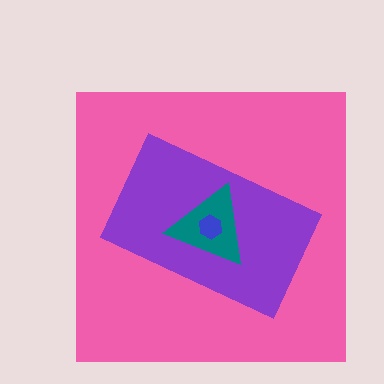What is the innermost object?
The blue hexagon.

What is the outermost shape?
The pink square.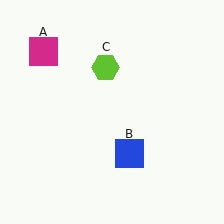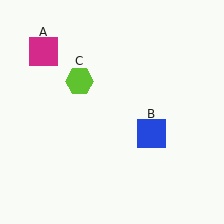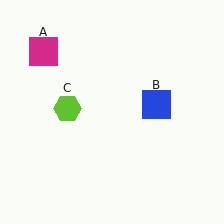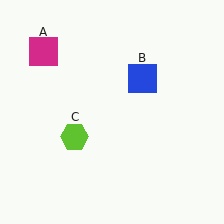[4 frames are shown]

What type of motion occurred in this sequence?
The blue square (object B), lime hexagon (object C) rotated counterclockwise around the center of the scene.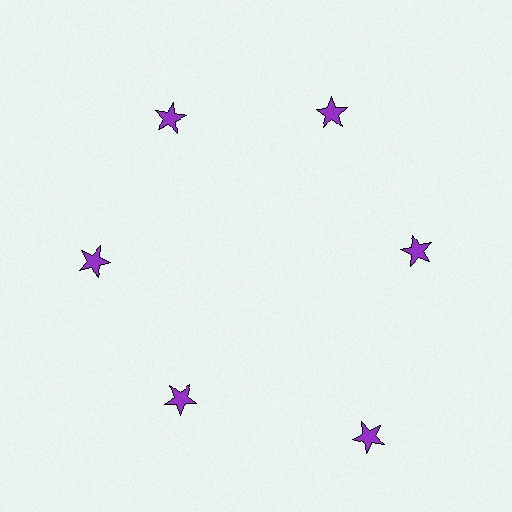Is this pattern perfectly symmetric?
No. The 6 purple stars are arranged in a ring, but one element near the 5 o'clock position is pushed outward from the center, breaking the 6-fold rotational symmetry.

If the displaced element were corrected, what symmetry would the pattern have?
It would have 6-fold rotational symmetry — the pattern would map onto itself every 60 degrees.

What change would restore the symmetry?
The symmetry would be restored by moving it inward, back onto the ring so that all 6 stars sit at equal angles and equal distance from the center.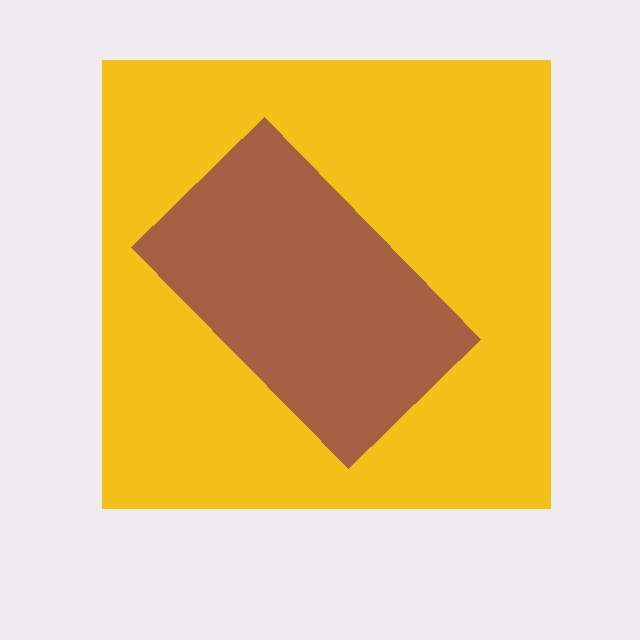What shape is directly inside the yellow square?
The brown rectangle.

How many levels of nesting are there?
2.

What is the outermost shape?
The yellow square.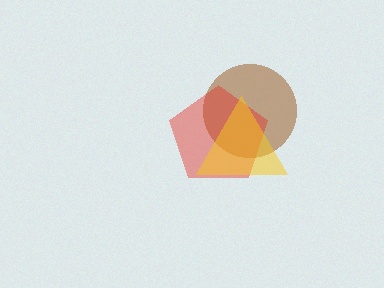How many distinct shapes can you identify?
There are 3 distinct shapes: a brown circle, a red pentagon, a yellow triangle.